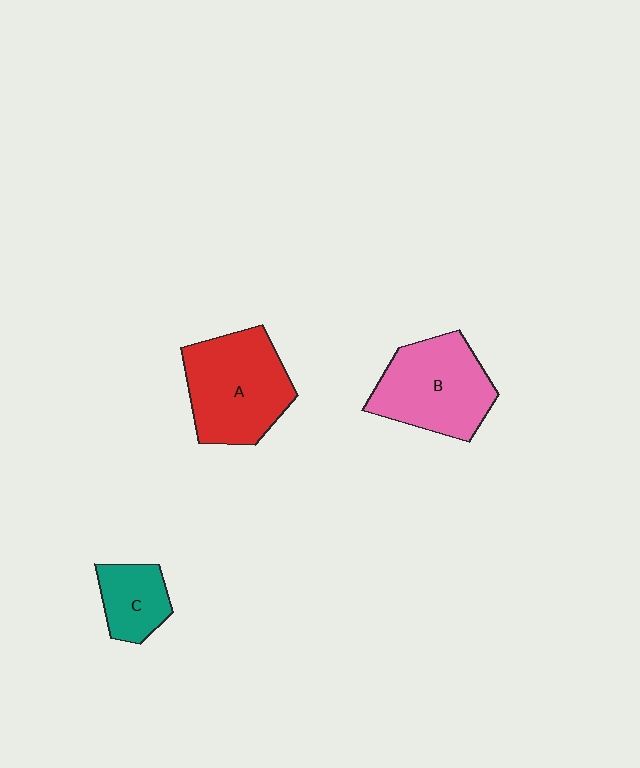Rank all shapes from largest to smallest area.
From largest to smallest: A (red), B (pink), C (teal).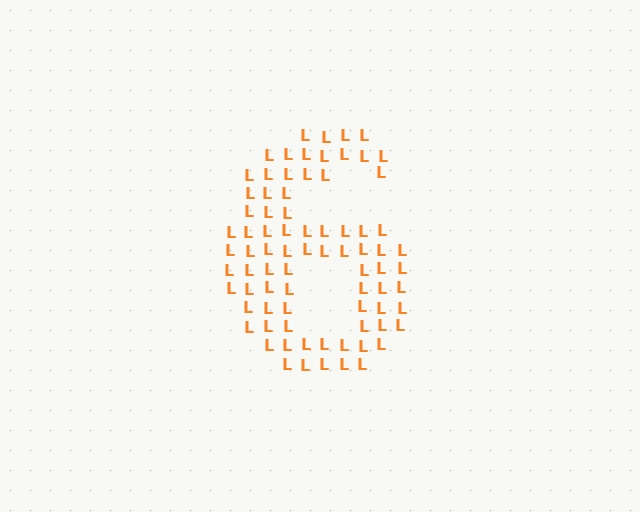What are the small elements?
The small elements are letter L's.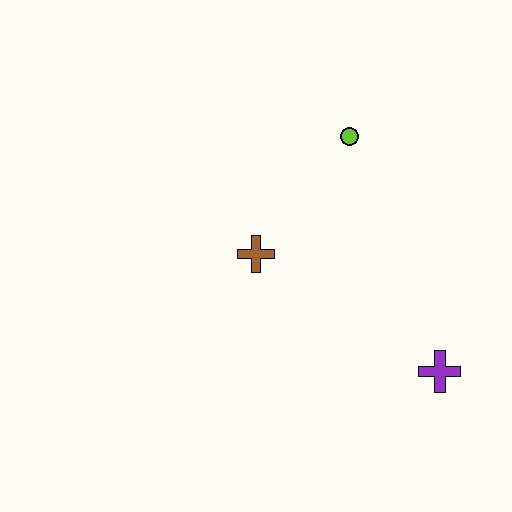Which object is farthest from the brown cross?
The purple cross is farthest from the brown cross.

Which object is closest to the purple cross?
The brown cross is closest to the purple cross.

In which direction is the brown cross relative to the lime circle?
The brown cross is below the lime circle.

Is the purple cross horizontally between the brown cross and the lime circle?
No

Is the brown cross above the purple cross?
Yes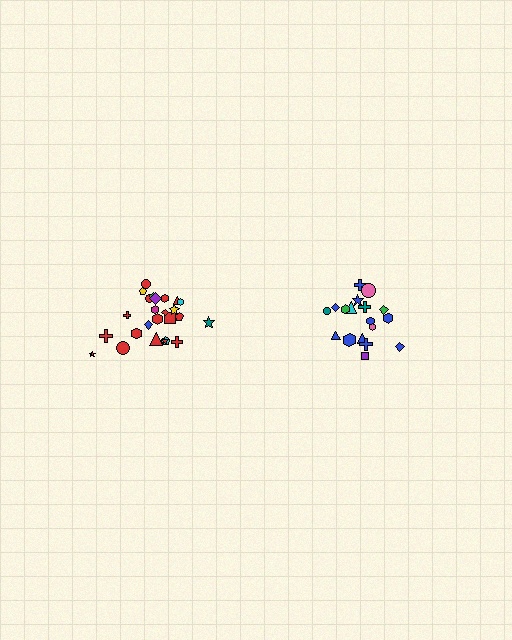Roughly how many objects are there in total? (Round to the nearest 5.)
Roughly 45 objects in total.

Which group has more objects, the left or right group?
The left group.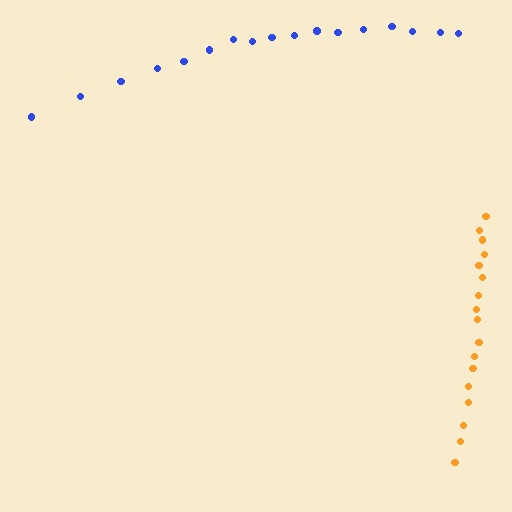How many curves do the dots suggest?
There are 2 distinct paths.